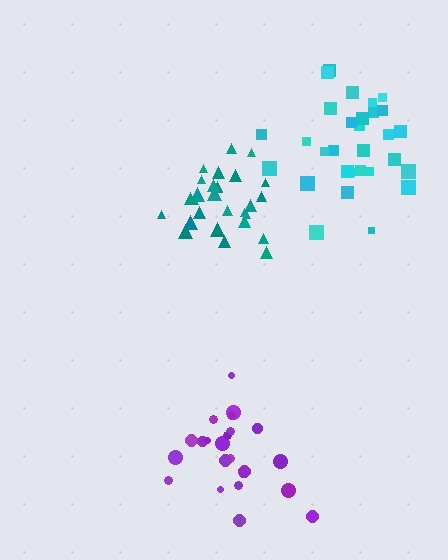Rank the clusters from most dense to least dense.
teal, cyan, purple.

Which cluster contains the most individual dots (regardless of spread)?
Cyan (30).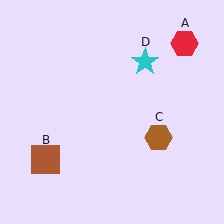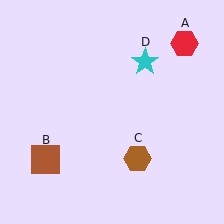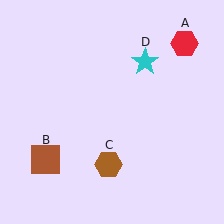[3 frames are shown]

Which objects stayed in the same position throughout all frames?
Red hexagon (object A) and brown square (object B) and cyan star (object D) remained stationary.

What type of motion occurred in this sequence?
The brown hexagon (object C) rotated clockwise around the center of the scene.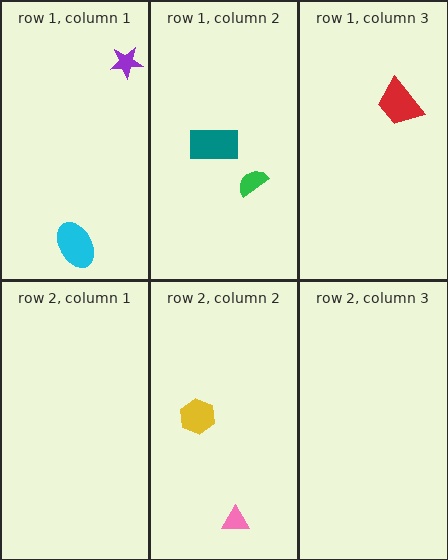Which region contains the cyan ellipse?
The row 1, column 1 region.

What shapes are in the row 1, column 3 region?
The red trapezoid.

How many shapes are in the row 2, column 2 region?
2.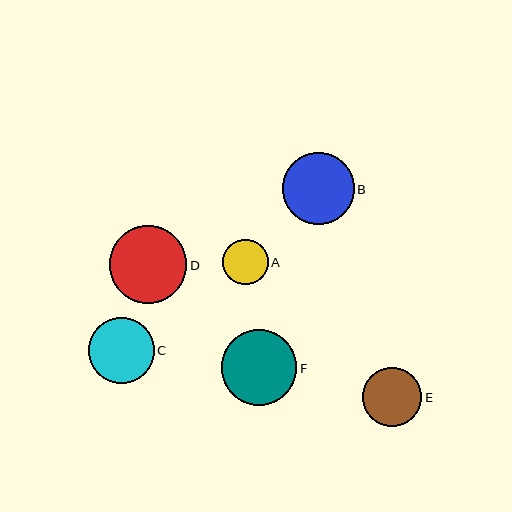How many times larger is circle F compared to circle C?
Circle F is approximately 1.2 times the size of circle C.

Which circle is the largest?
Circle D is the largest with a size of approximately 78 pixels.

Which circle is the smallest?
Circle A is the smallest with a size of approximately 45 pixels.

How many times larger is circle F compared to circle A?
Circle F is approximately 1.7 times the size of circle A.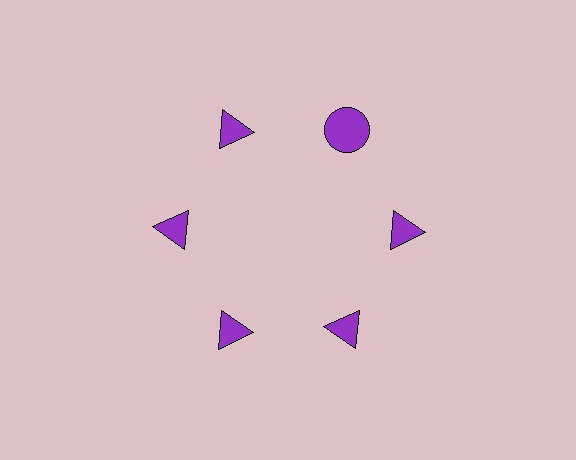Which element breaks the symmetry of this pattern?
The purple circle at roughly the 1 o'clock position breaks the symmetry. All other shapes are purple triangles.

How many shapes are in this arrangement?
There are 6 shapes arranged in a ring pattern.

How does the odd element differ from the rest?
It has a different shape: circle instead of triangle.